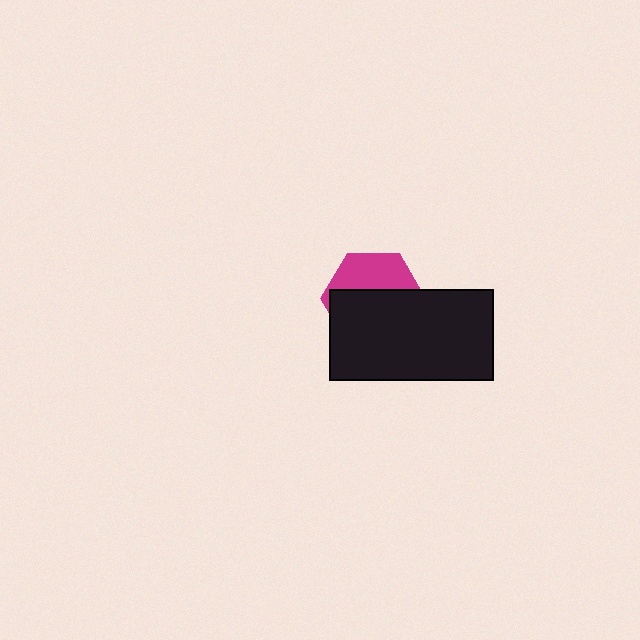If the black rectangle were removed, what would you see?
You would see the complete magenta hexagon.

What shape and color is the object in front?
The object in front is a black rectangle.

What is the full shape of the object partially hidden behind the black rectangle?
The partially hidden object is a magenta hexagon.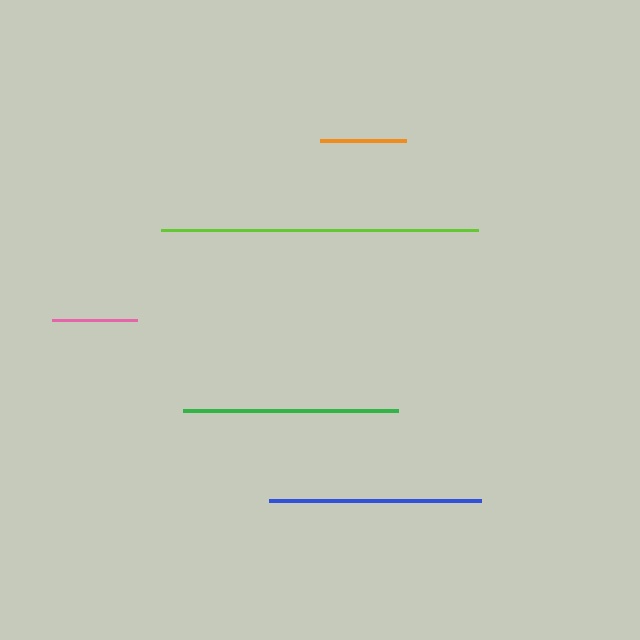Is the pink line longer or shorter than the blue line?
The blue line is longer than the pink line.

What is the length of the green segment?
The green segment is approximately 214 pixels long.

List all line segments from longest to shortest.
From longest to shortest: lime, green, blue, pink, orange.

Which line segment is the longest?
The lime line is the longest at approximately 318 pixels.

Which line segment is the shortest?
The orange line is the shortest at approximately 85 pixels.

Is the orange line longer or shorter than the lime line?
The lime line is longer than the orange line.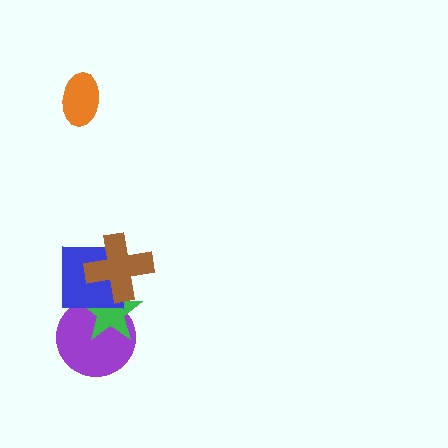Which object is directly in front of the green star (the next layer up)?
The blue square is directly in front of the green star.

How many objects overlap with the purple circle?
2 objects overlap with the purple circle.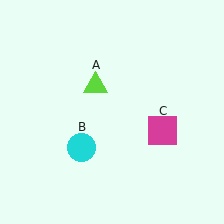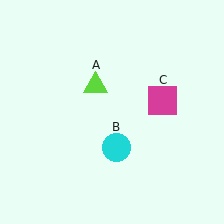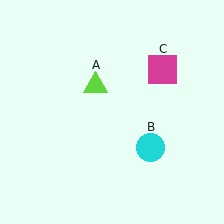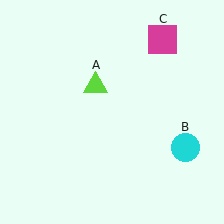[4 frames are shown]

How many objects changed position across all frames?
2 objects changed position: cyan circle (object B), magenta square (object C).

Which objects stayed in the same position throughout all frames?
Lime triangle (object A) remained stationary.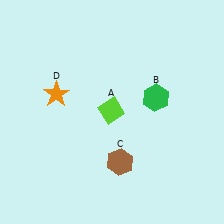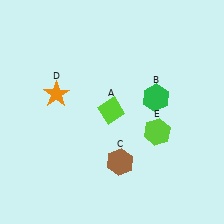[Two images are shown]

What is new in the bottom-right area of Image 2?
A lime hexagon (E) was added in the bottom-right area of Image 2.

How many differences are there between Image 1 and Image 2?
There is 1 difference between the two images.